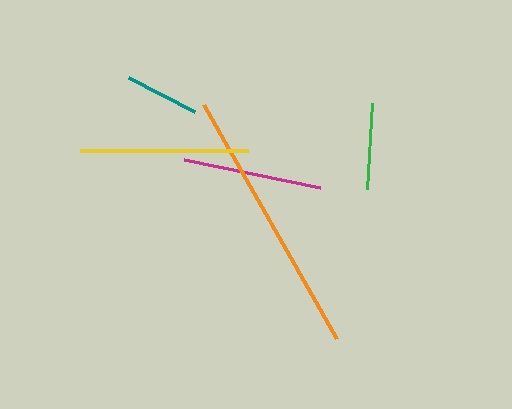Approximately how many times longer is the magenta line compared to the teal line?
The magenta line is approximately 1.9 times the length of the teal line.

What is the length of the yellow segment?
The yellow segment is approximately 168 pixels long.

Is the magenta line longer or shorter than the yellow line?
The yellow line is longer than the magenta line.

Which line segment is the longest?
The orange line is the longest at approximately 270 pixels.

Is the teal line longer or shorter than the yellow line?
The yellow line is longer than the teal line.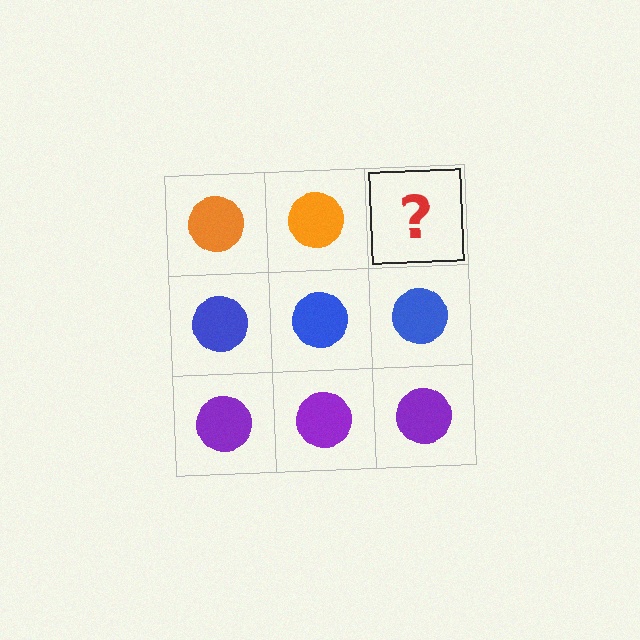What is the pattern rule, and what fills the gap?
The rule is that each row has a consistent color. The gap should be filled with an orange circle.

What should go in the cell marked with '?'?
The missing cell should contain an orange circle.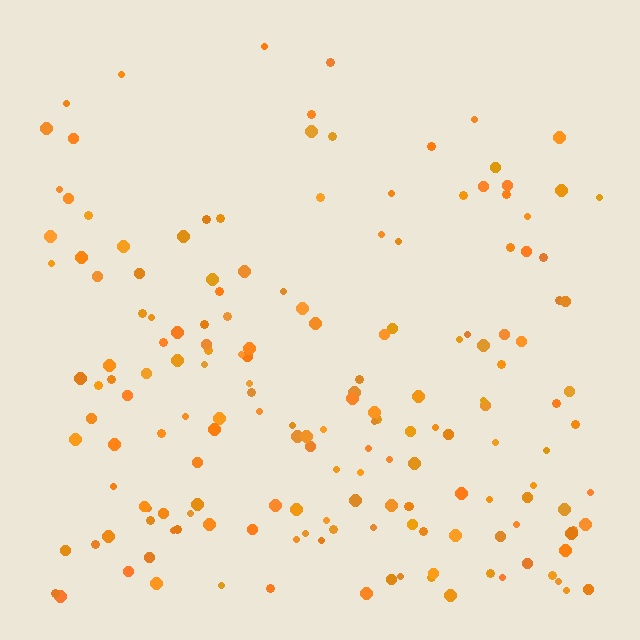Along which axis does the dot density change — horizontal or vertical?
Vertical.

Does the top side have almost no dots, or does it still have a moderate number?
Still a moderate number, just noticeably fewer than the bottom.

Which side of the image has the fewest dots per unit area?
The top.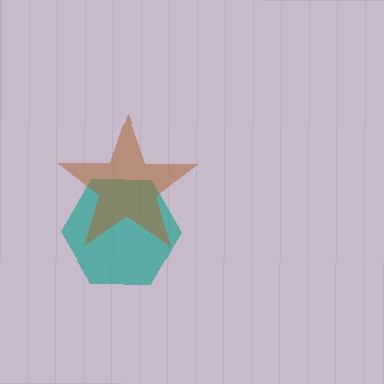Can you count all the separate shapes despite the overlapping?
Yes, there are 2 separate shapes.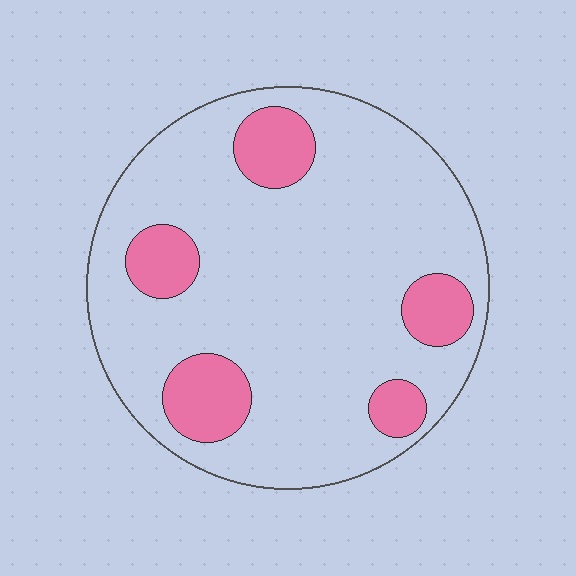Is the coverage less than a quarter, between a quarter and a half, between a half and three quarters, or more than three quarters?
Less than a quarter.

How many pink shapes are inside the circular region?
5.